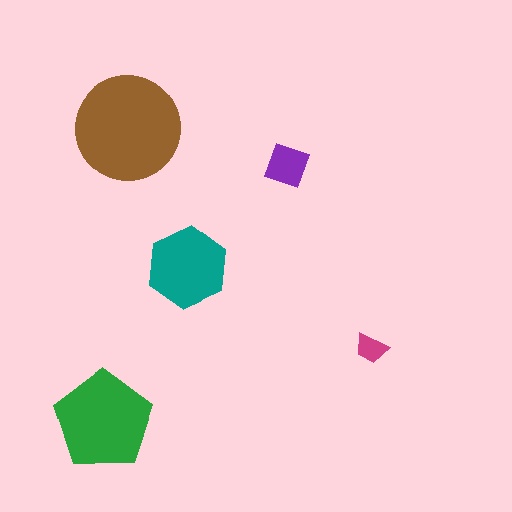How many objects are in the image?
There are 5 objects in the image.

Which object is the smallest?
The magenta trapezoid.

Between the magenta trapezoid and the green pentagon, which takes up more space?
The green pentagon.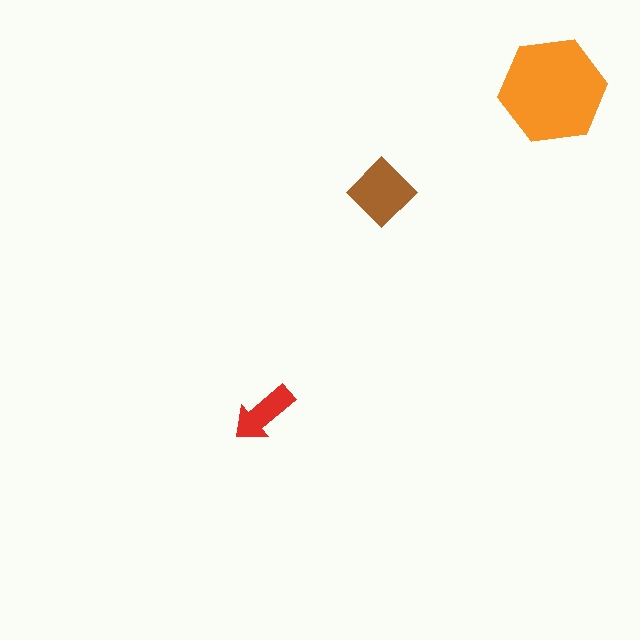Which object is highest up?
The orange hexagon is topmost.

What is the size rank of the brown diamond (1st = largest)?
2nd.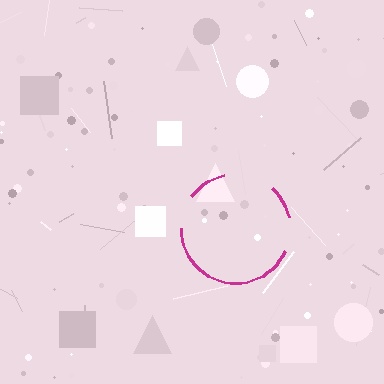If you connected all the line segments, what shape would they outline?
They would outline a circle.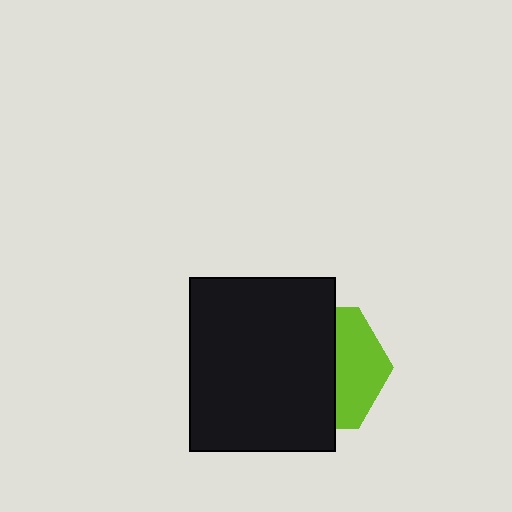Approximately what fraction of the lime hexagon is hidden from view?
Roughly 61% of the lime hexagon is hidden behind the black rectangle.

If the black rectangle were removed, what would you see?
You would see the complete lime hexagon.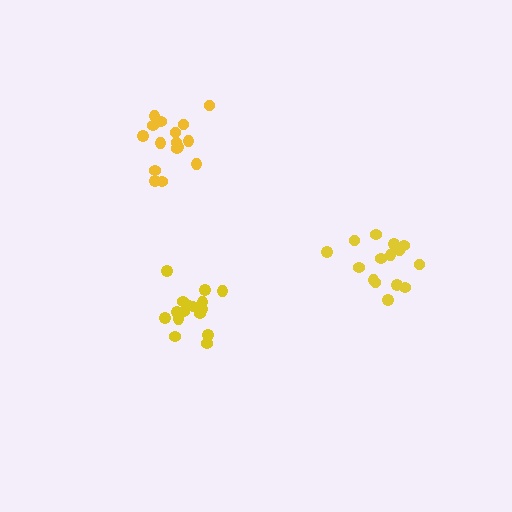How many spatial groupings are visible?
There are 3 spatial groupings.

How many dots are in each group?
Group 1: 16 dots, Group 2: 16 dots, Group 3: 15 dots (47 total).